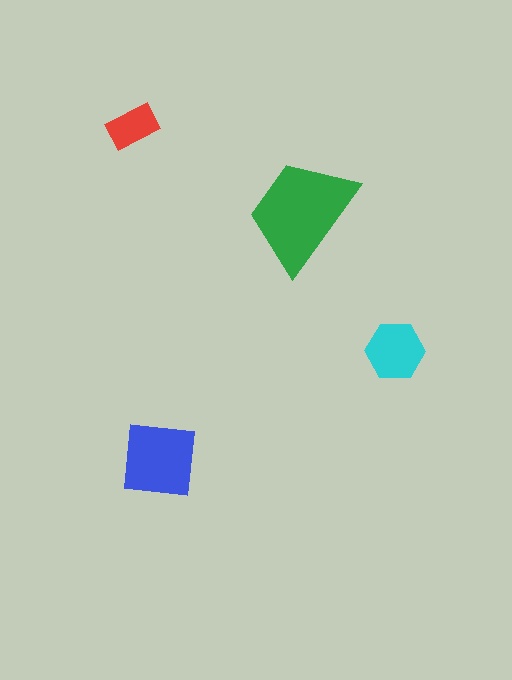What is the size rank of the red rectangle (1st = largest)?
4th.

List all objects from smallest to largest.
The red rectangle, the cyan hexagon, the blue square, the green trapezoid.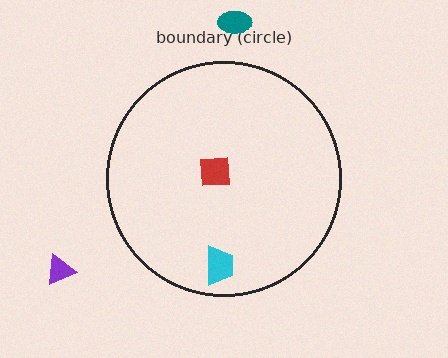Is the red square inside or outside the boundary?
Inside.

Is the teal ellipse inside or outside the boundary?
Outside.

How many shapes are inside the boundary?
2 inside, 2 outside.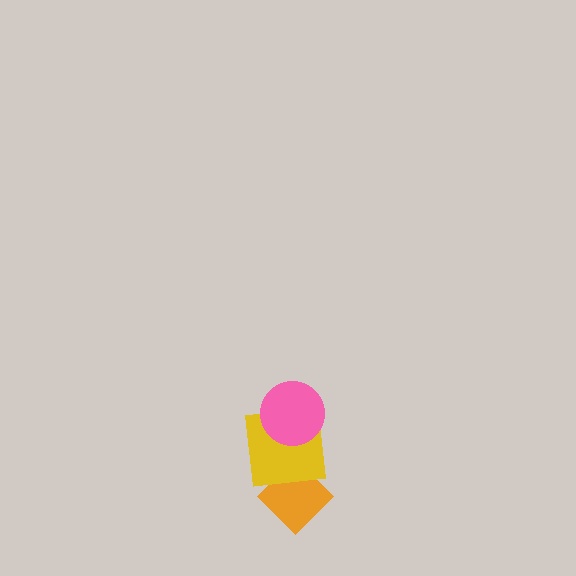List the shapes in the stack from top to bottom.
From top to bottom: the pink circle, the yellow square, the orange diamond.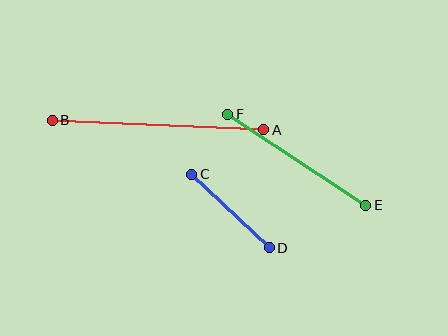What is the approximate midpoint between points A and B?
The midpoint is at approximately (158, 125) pixels.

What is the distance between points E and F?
The distance is approximately 165 pixels.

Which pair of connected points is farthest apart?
Points A and B are farthest apart.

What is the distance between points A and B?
The distance is approximately 211 pixels.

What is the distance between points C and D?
The distance is approximately 106 pixels.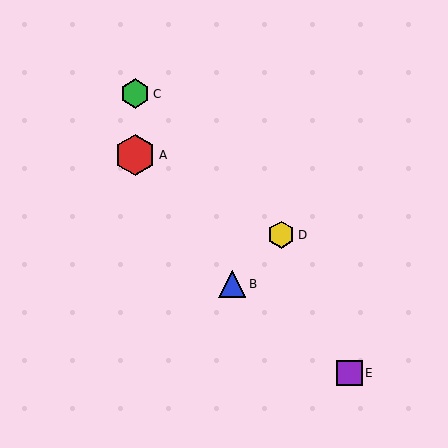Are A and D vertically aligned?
No, A is at x≈135 and D is at x≈281.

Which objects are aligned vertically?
Objects A, C are aligned vertically.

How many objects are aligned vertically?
2 objects (A, C) are aligned vertically.